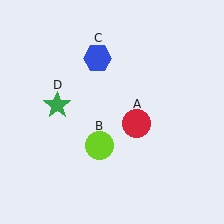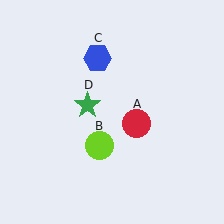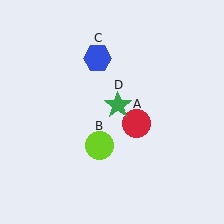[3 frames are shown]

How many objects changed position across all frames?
1 object changed position: green star (object D).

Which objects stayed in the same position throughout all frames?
Red circle (object A) and lime circle (object B) and blue hexagon (object C) remained stationary.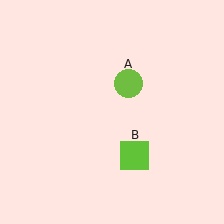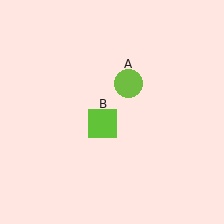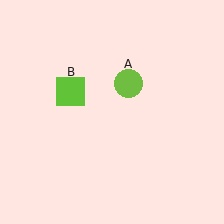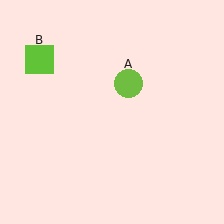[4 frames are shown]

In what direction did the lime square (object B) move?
The lime square (object B) moved up and to the left.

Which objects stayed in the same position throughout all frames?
Lime circle (object A) remained stationary.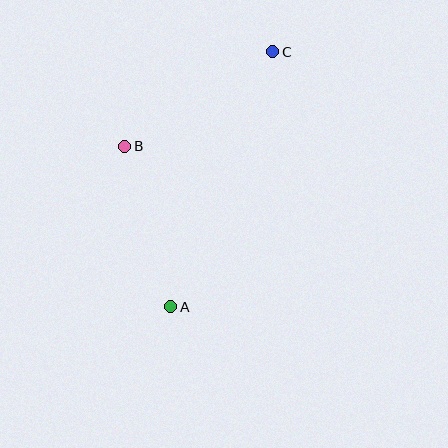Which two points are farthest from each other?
Points A and C are farthest from each other.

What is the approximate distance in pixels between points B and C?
The distance between B and C is approximately 176 pixels.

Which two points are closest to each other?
Points A and B are closest to each other.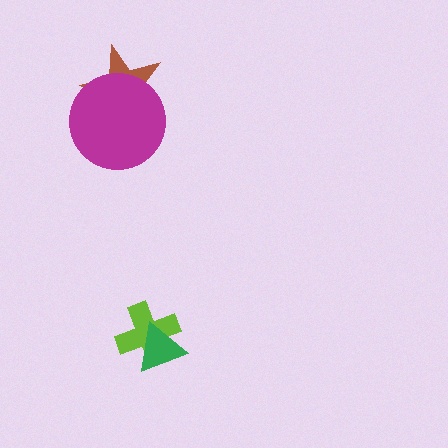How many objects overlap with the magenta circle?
1 object overlaps with the magenta circle.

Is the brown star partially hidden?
Yes, it is partially covered by another shape.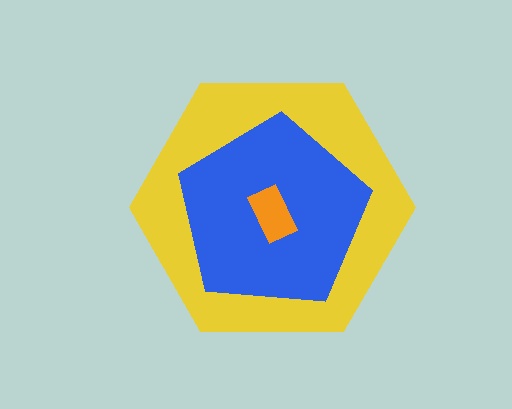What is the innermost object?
The orange rectangle.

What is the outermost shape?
The yellow hexagon.